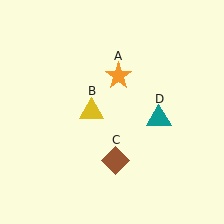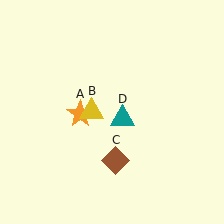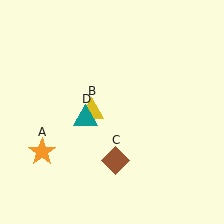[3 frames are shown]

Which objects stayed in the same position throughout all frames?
Yellow triangle (object B) and brown diamond (object C) remained stationary.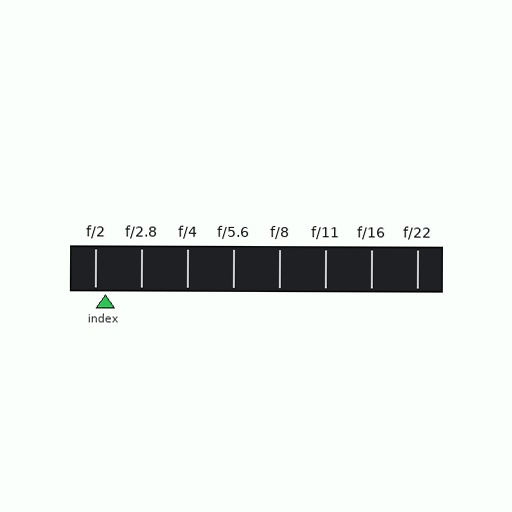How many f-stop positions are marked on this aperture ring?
There are 8 f-stop positions marked.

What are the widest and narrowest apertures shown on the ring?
The widest aperture shown is f/2 and the narrowest is f/22.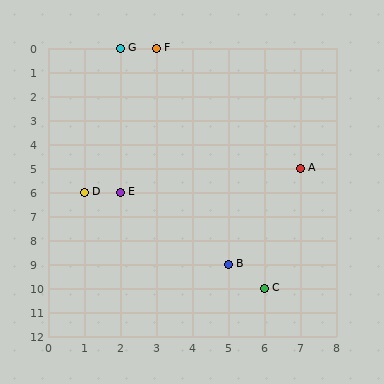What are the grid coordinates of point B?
Point B is at grid coordinates (5, 9).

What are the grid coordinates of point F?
Point F is at grid coordinates (3, 0).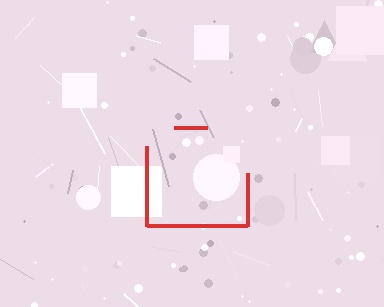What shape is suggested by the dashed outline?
The dashed outline suggests a square.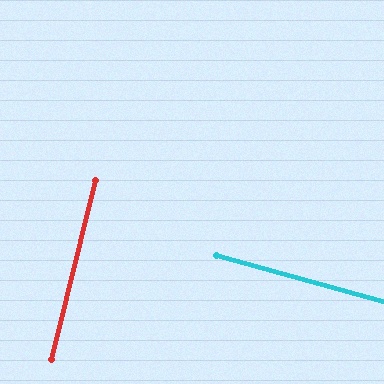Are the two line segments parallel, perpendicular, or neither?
Perpendicular — they meet at approximately 89°.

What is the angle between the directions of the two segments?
Approximately 89 degrees.